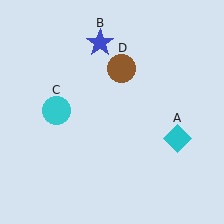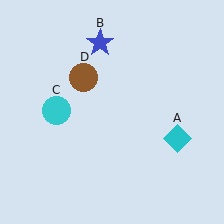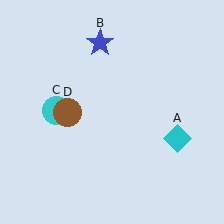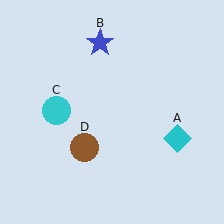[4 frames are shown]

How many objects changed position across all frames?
1 object changed position: brown circle (object D).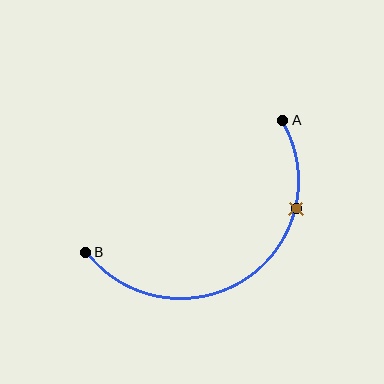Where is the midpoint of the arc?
The arc midpoint is the point on the curve farthest from the straight line joining A and B. It sits below and to the right of that line.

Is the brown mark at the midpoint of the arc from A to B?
No. The brown mark lies on the arc but is closer to endpoint A. The arc midpoint would be at the point on the curve equidistant along the arc from both A and B.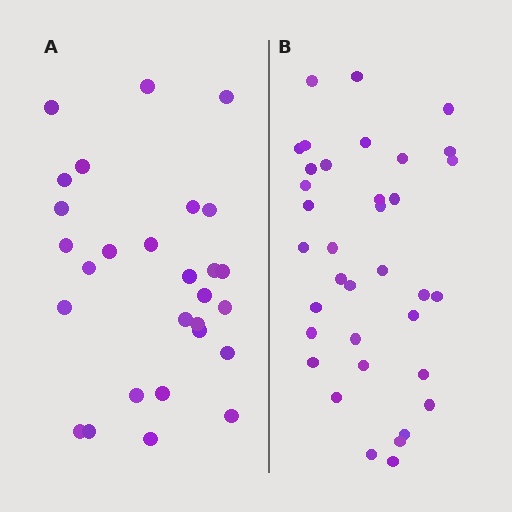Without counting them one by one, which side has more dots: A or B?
Region B (the right region) has more dots.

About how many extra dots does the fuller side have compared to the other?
Region B has roughly 8 or so more dots than region A.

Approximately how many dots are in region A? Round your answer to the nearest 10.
About 30 dots. (The exact count is 28, which rounds to 30.)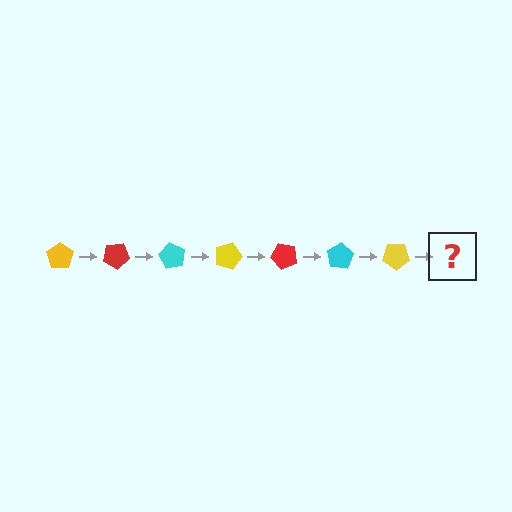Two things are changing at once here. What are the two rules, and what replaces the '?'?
The two rules are that it rotates 30 degrees each step and the color cycles through yellow, red, and cyan. The '?' should be a red pentagon, rotated 210 degrees from the start.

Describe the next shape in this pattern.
It should be a red pentagon, rotated 210 degrees from the start.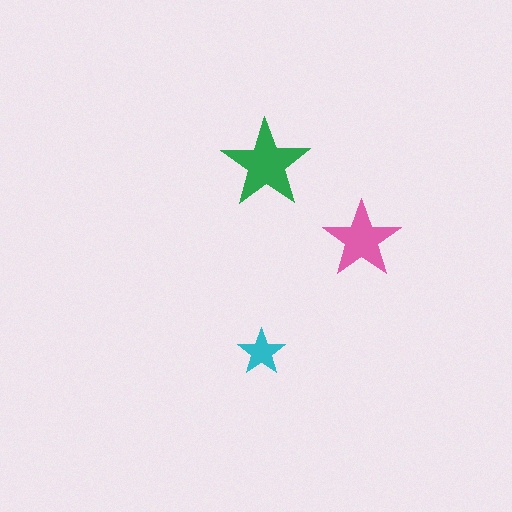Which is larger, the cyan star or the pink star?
The pink one.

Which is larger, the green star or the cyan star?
The green one.